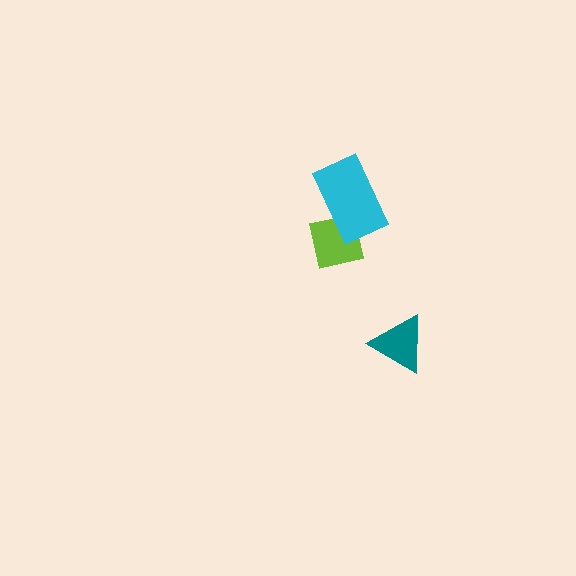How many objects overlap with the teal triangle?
0 objects overlap with the teal triangle.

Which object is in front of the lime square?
The cyan rectangle is in front of the lime square.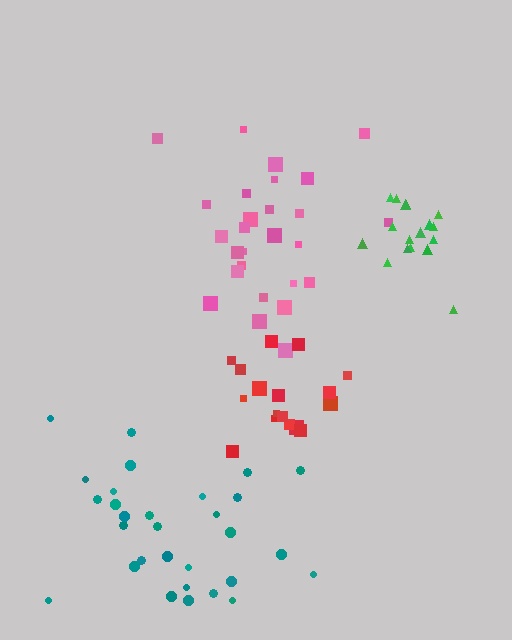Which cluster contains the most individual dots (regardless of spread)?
Teal (30).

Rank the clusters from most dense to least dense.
green, red, teal, pink.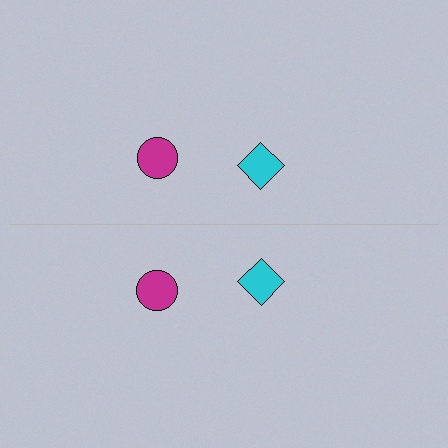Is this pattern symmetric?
Yes, this pattern has bilateral (reflection) symmetry.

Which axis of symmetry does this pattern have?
The pattern has a horizontal axis of symmetry running through the center of the image.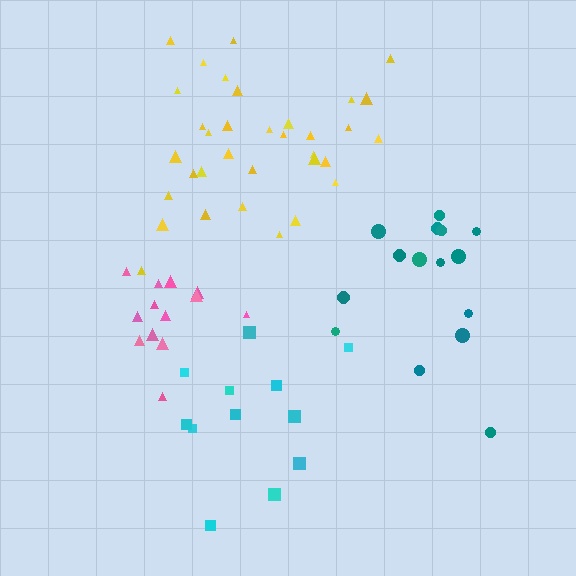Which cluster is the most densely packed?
Pink.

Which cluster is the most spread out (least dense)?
Cyan.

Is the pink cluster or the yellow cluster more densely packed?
Pink.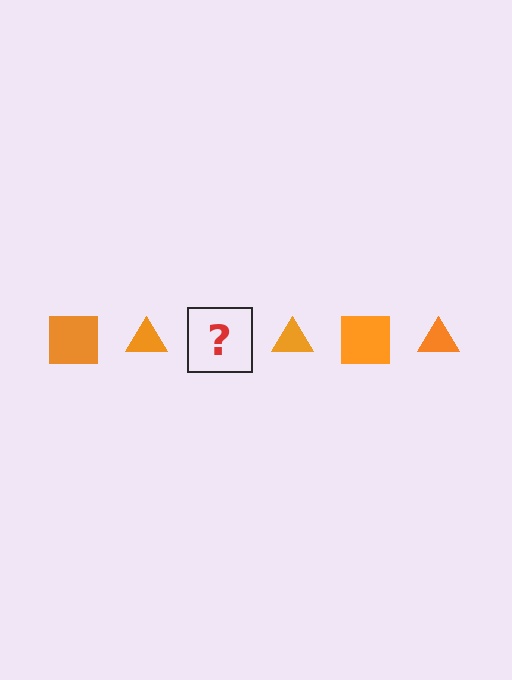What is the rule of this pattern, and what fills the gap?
The rule is that the pattern cycles through square, triangle shapes in orange. The gap should be filled with an orange square.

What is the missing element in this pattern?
The missing element is an orange square.